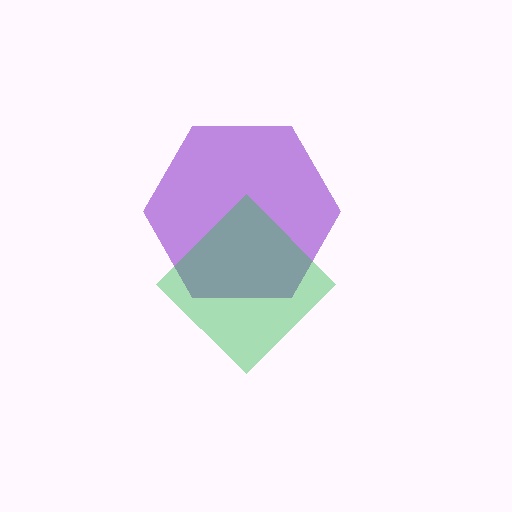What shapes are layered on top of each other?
The layered shapes are: a purple hexagon, a green diamond.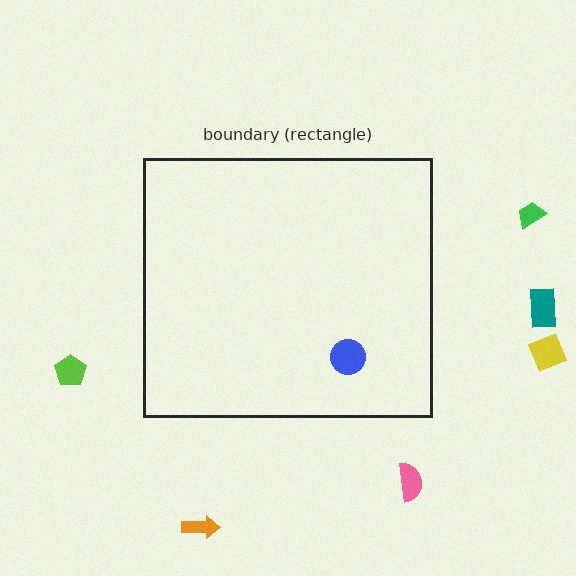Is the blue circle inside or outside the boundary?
Inside.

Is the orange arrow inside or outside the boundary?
Outside.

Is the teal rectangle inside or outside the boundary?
Outside.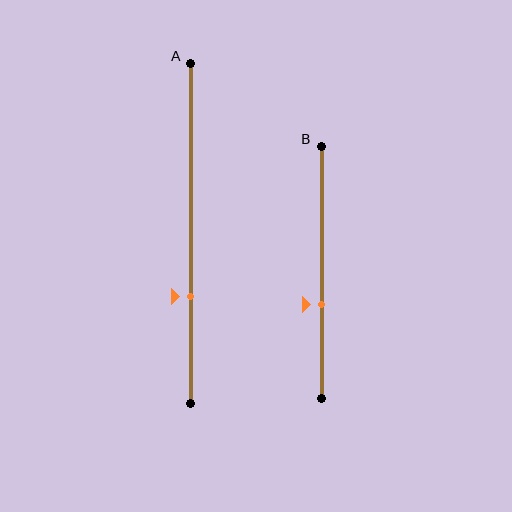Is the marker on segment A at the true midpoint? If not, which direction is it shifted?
No, the marker on segment A is shifted downward by about 19% of the segment length.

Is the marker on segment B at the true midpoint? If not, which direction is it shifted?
No, the marker on segment B is shifted downward by about 13% of the segment length.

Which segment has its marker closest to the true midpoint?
Segment B has its marker closest to the true midpoint.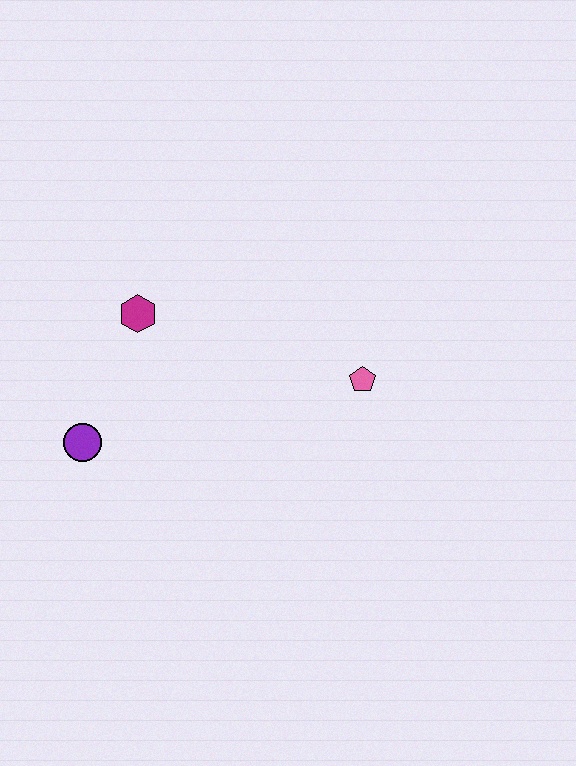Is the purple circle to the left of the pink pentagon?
Yes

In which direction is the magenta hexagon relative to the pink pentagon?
The magenta hexagon is to the left of the pink pentagon.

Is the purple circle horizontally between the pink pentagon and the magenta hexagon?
No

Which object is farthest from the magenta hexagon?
The pink pentagon is farthest from the magenta hexagon.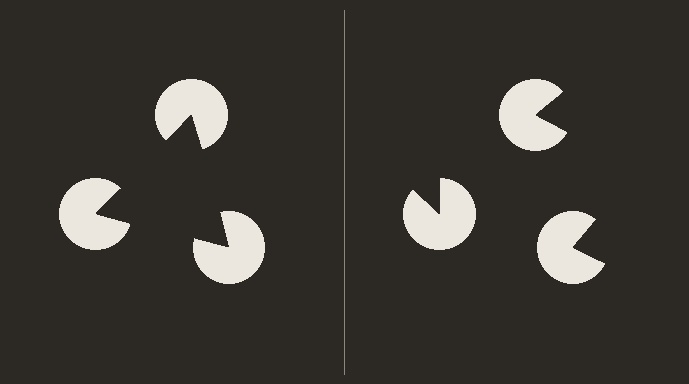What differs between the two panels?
The pac-man discs are positioned identically on both sides; only the wedge orientations differ. On the left they align to a triangle; on the right they are misaligned.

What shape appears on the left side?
An illusory triangle.